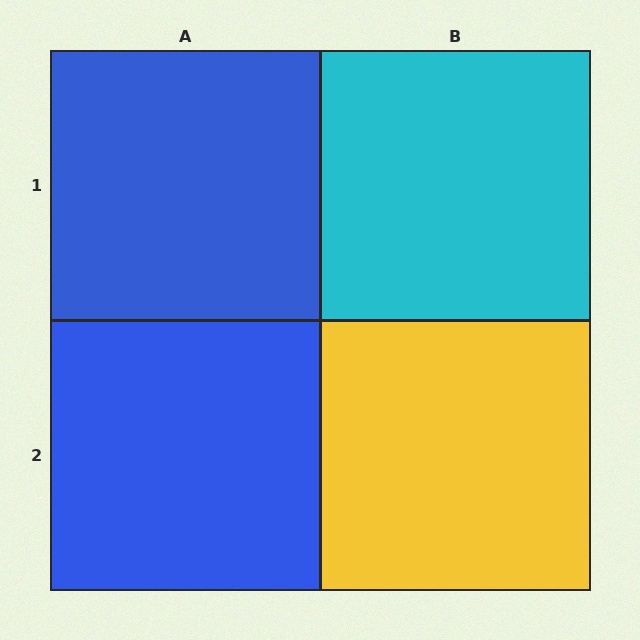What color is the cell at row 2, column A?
Blue.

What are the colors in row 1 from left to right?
Blue, cyan.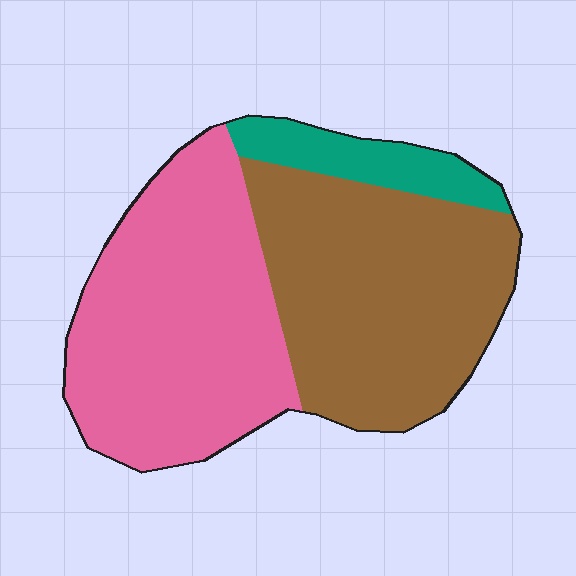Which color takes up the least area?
Teal, at roughly 10%.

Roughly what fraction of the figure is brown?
Brown takes up between a quarter and a half of the figure.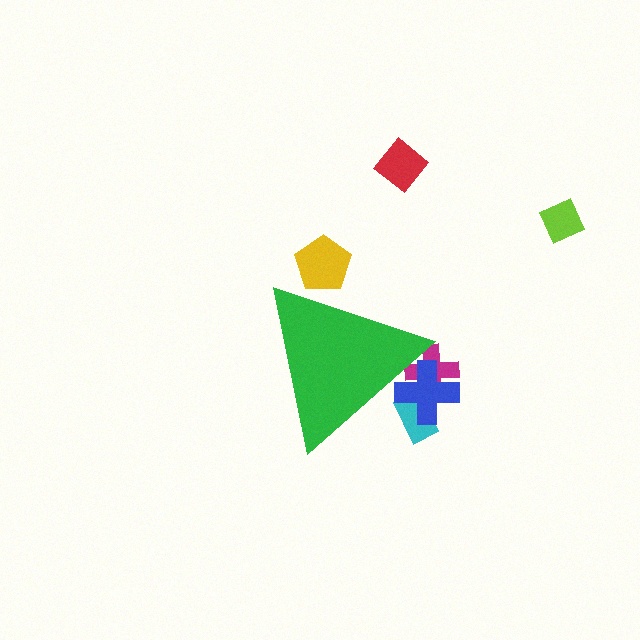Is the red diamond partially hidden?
No, the red diamond is fully visible.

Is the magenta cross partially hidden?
Yes, the magenta cross is partially hidden behind the green triangle.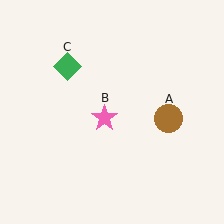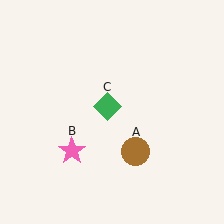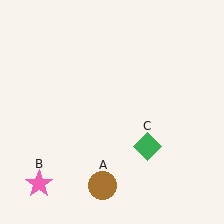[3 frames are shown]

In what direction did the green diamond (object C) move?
The green diamond (object C) moved down and to the right.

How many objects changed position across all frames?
3 objects changed position: brown circle (object A), pink star (object B), green diamond (object C).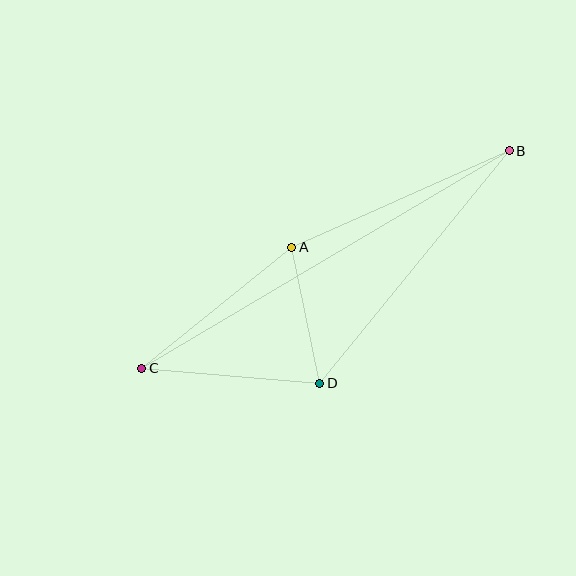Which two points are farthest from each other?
Points B and C are farthest from each other.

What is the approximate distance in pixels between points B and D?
The distance between B and D is approximately 300 pixels.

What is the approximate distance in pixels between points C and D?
The distance between C and D is approximately 179 pixels.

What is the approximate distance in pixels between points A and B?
The distance between A and B is approximately 238 pixels.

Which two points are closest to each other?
Points A and D are closest to each other.